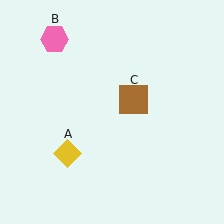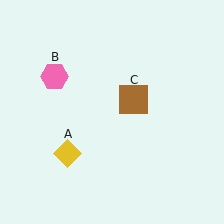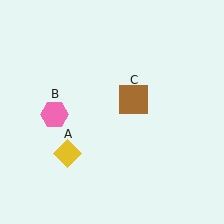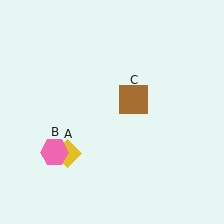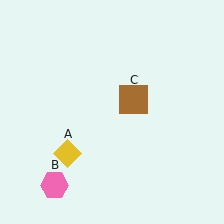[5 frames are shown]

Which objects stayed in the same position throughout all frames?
Yellow diamond (object A) and brown square (object C) remained stationary.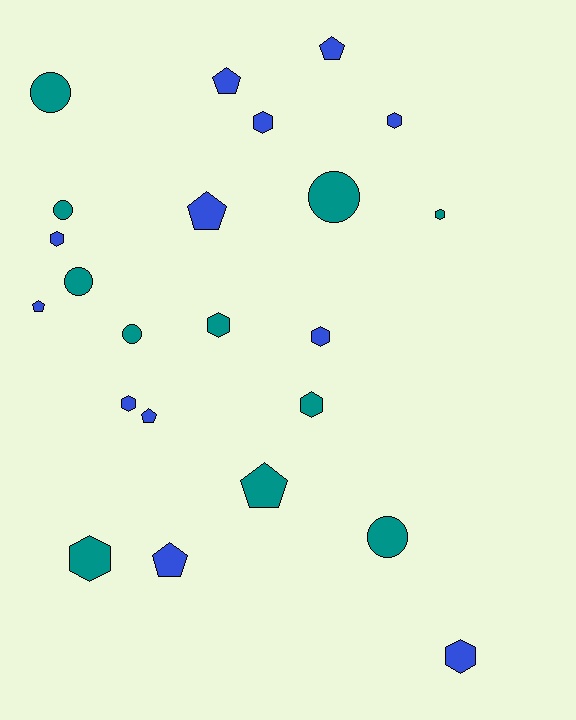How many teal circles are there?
There are 6 teal circles.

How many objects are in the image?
There are 23 objects.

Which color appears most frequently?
Blue, with 12 objects.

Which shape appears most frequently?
Hexagon, with 10 objects.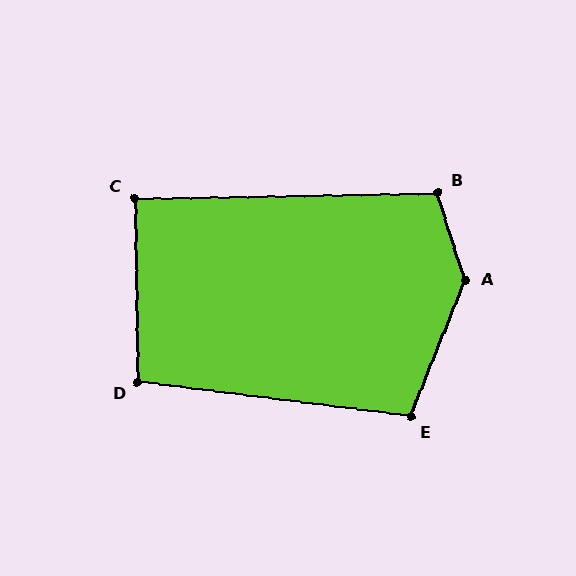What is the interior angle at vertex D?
Approximately 98 degrees (obtuse).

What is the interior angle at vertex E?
Approximately 105 degrees (obtuse).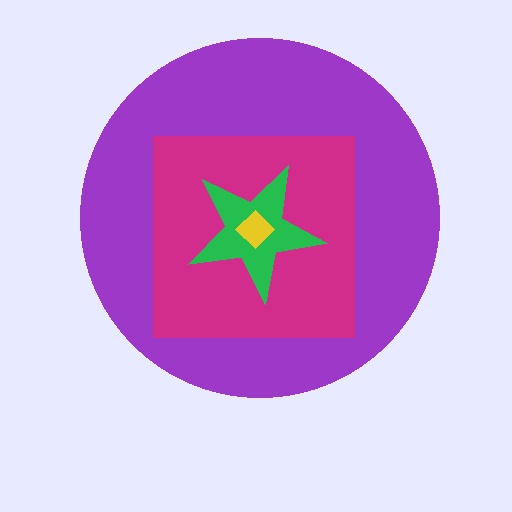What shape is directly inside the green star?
The yellow diamond.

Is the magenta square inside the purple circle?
Yes.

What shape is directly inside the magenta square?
The green star.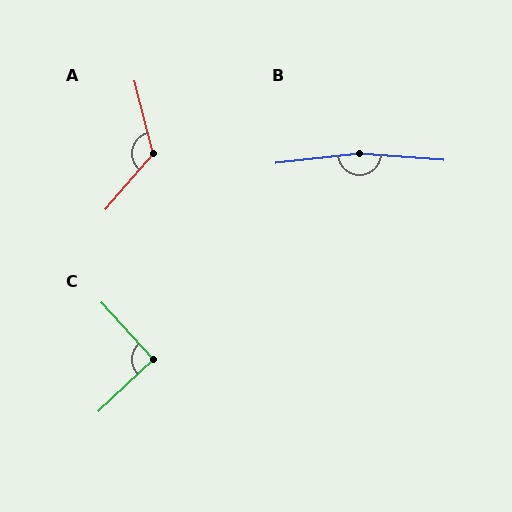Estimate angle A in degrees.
Approximately 124 degrees.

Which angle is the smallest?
C, at approximately 91 degrees.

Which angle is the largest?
B, at approximately 169 degrees.